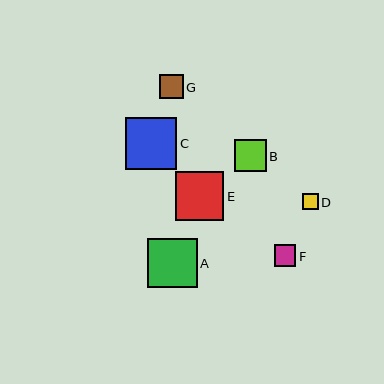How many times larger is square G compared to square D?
Square G is approximately 1.5 times the size of square D.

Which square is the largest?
Square C is the largest with a size of approximately 52 pixels.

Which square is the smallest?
Square D is the smallest with a size of approximately 16 pixels.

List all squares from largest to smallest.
From largest to smallest: C, A, E, B, G, F, D.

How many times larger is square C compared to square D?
Square C is approximately 3.3 times the size of square D.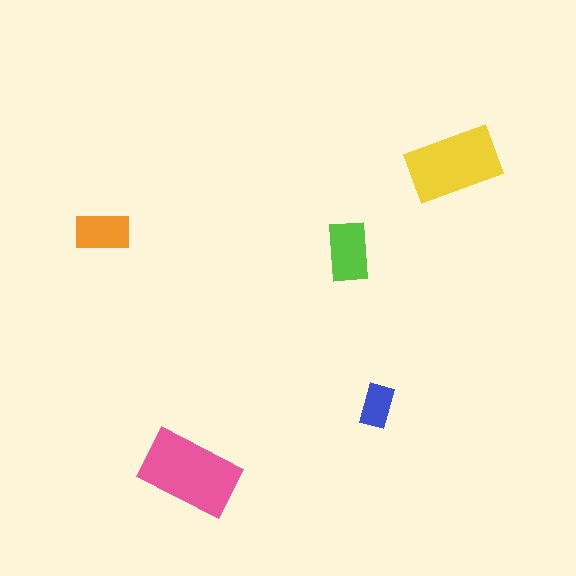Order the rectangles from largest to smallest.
the pink one, the yellow one, the lime one, the orange one, the blue one.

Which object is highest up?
The yellow rectangle is topmost.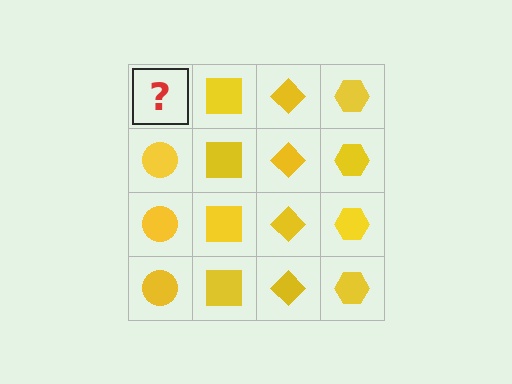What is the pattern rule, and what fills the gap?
The rule is that each column has a consistent shape. The gap should be filled with a yellow circle.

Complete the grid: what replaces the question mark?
The question mark should be replaced with a yellow circle.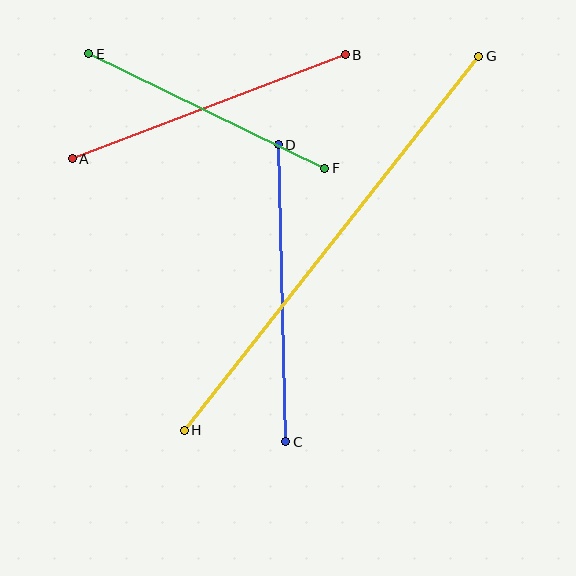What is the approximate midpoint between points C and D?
The midpoint is at approximately (282, 293) pixels.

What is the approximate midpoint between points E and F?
The midpoint is at approximately (207, 111) pixels.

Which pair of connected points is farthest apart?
Points G and H are farthest apart.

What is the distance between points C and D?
The distance is approximately 297 pixels.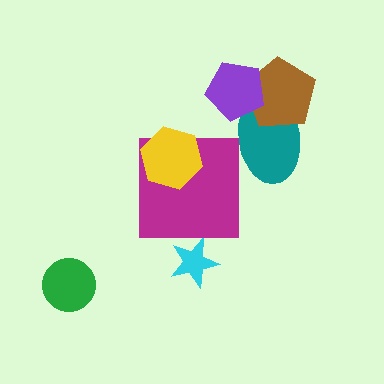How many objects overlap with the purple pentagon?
2 objects overlap with the purple pentagon.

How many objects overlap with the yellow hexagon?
1 object overlaps with the yellow hexagon.